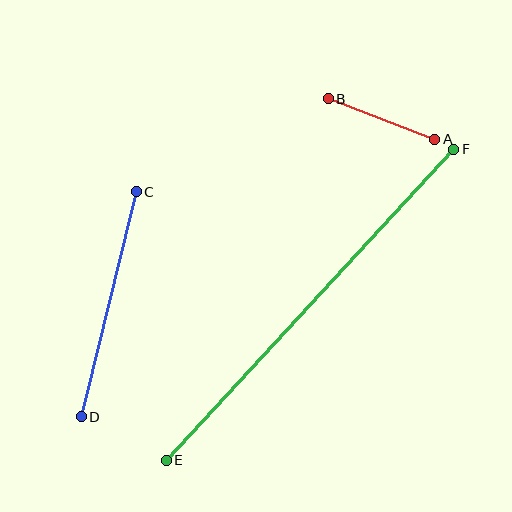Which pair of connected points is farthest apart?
Points E and F are farthest apart.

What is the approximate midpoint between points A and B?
The midpoint is at approximately (382, 119) pixels.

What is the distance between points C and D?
The distance is approximately 231 pixels.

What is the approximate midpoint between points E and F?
The midpoint is at approximately (310, 305) pixels.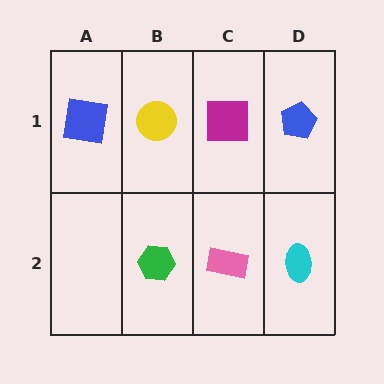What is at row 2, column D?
A cyan ellipse.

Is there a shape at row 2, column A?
No, that cell is empty.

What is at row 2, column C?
A pink rectangle.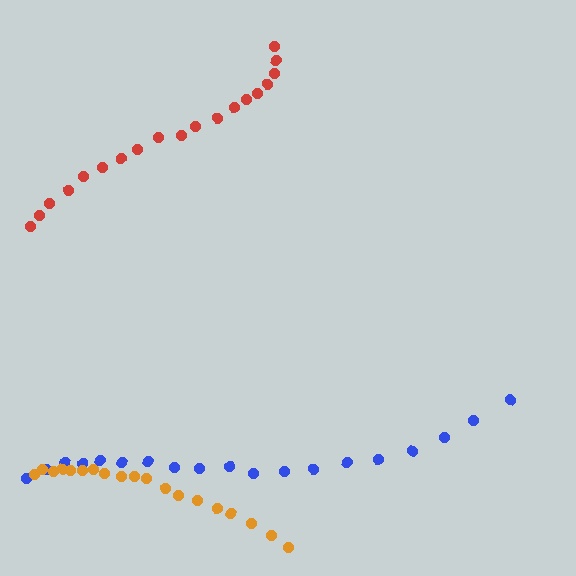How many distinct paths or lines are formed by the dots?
There are 3 distinct paths.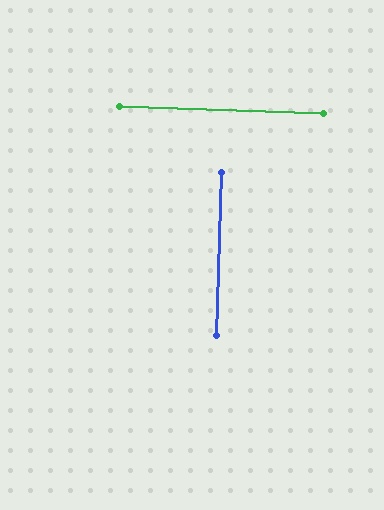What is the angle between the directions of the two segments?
Approximately 90 degrees.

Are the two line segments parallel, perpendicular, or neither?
Perpendicular — they meet at approximately 90°.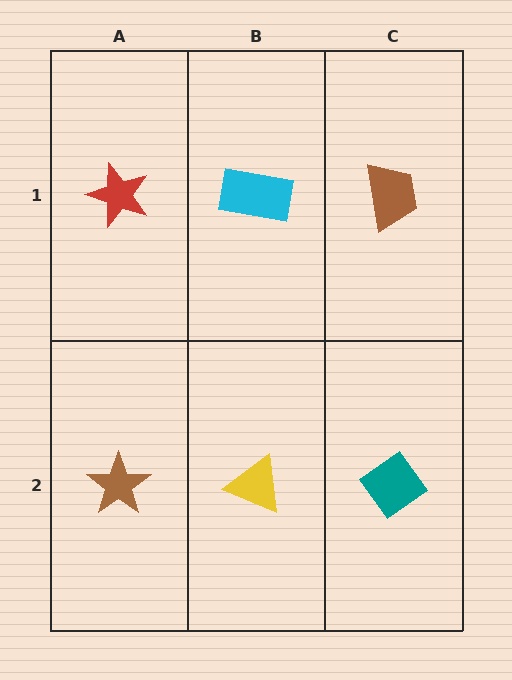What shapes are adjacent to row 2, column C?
A brown trapezoid (row 1, column C), a yellow triangle (row 2, column B).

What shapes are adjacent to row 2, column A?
A red star (row 1, column A), a yellow triangle (row 2, column B).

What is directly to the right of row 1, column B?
A brown trapezoid.